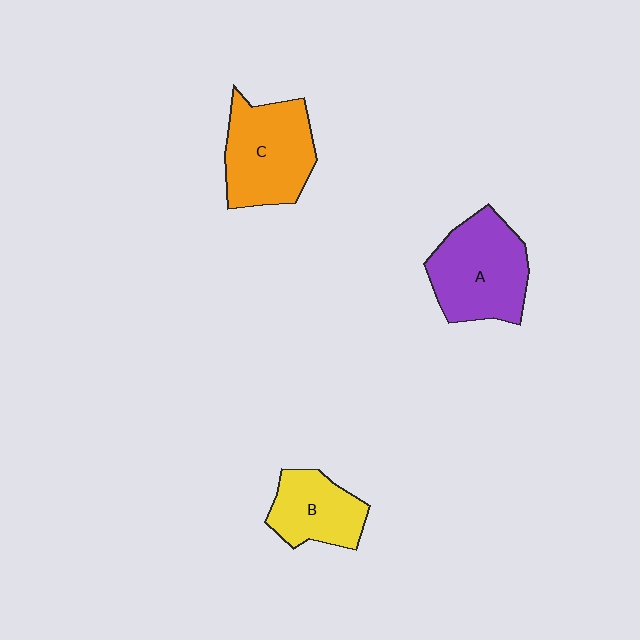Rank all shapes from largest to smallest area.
From largest to smallest: A (purple), C (orange), B (yellow).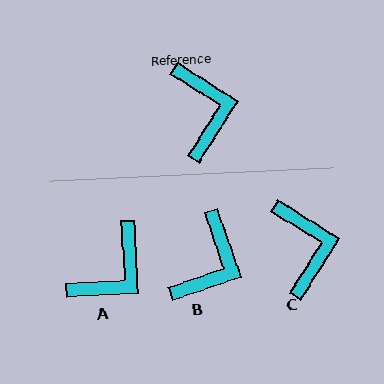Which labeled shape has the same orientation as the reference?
C.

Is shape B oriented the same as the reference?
No, it is off by about 39 degrees.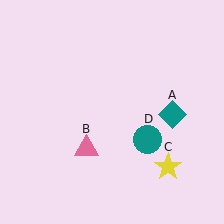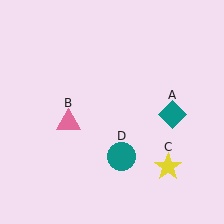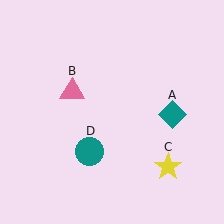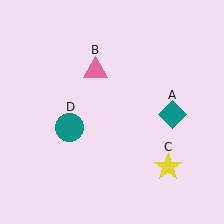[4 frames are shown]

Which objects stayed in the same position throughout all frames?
Teal diamond (object A) and yellow star (object C) remained stationary.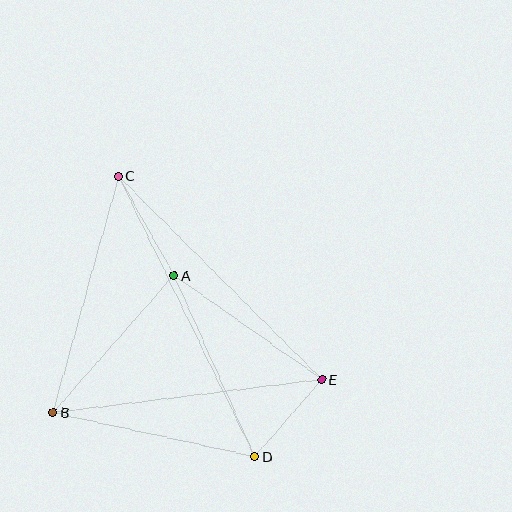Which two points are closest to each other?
Points D and E are closest to each other.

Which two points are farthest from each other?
Points C and D are farthest from each other.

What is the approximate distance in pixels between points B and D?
The distance between B and D is approximately 207 pixels.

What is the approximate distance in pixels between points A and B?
The distance between A and B is approximately 183 pixels.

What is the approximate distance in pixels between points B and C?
The distance between B and C is approximately 245 pixels.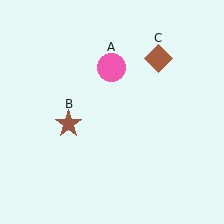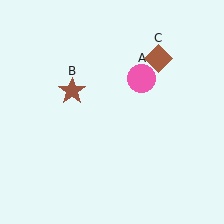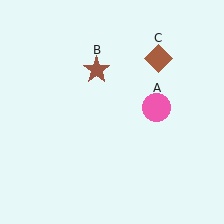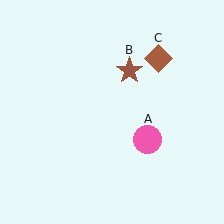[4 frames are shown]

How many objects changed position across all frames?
2 objects changed position: pink circle (object A), brown star (object B).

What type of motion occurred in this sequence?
The pink circle (object A), brown star (object B) rotated clockwise around the center of the scene.